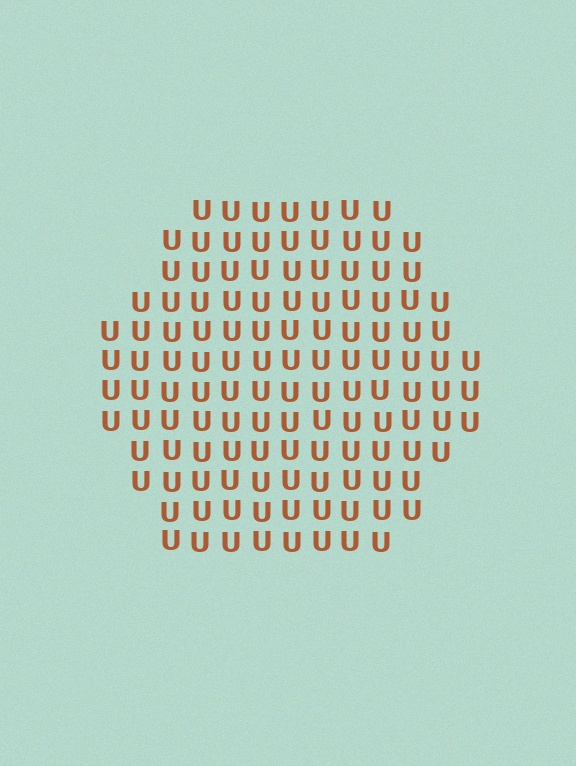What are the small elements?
The small elements are letter U's.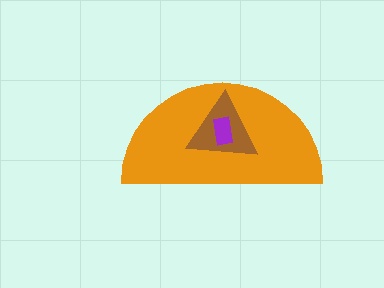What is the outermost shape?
The orange semicircle.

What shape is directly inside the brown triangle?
The purple rectangle.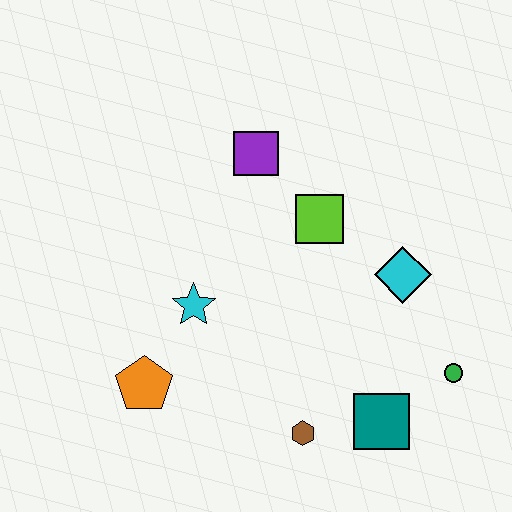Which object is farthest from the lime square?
The orange pentagon is farthest from the lime square.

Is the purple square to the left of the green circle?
Yes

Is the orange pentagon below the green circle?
Yes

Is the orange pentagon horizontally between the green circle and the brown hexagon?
No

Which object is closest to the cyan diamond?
The lime square is closest to the cyan diamond.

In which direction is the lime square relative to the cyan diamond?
The lime square is to the left of the cyan diamond.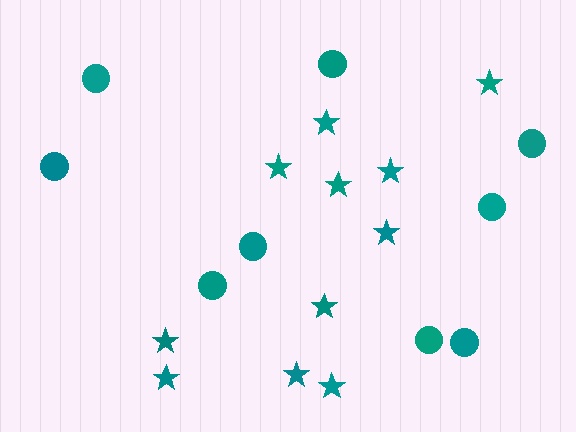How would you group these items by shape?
There are 2 groups: one group of stars (11) and one group of circles (9).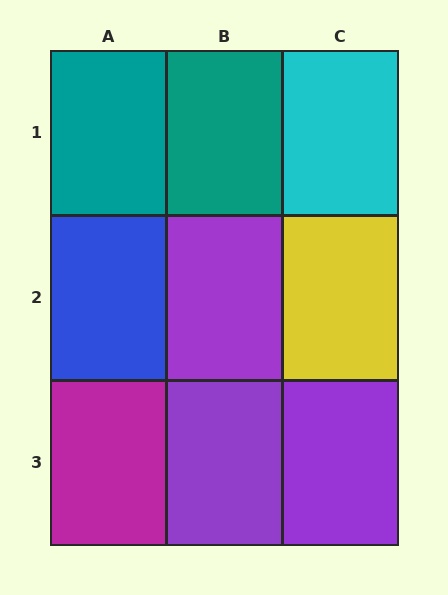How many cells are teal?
2 cells are teal.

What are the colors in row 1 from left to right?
Teal, teal, cyan.